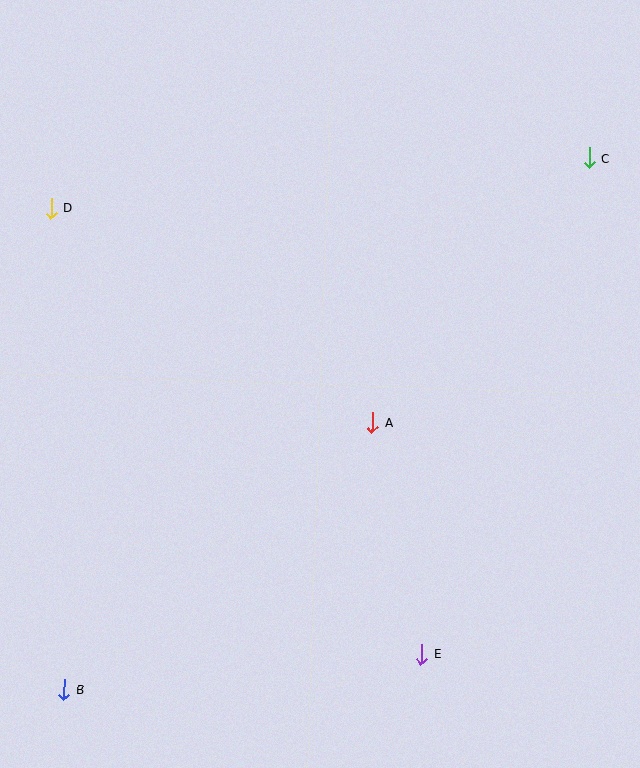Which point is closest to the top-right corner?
Point C is closest to the top-right corner.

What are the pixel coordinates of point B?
Point B is at (64, 690).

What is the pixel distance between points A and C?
The distance between A and C is 342 pixels.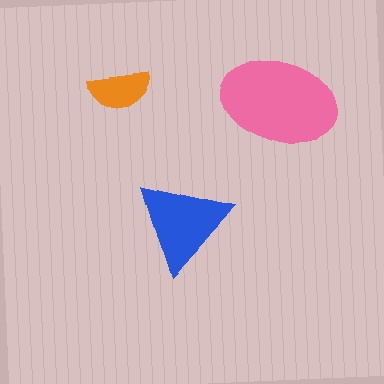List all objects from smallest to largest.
The orange semicircle, the blue triangle, the pink ellipse.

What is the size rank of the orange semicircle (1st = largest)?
3rd.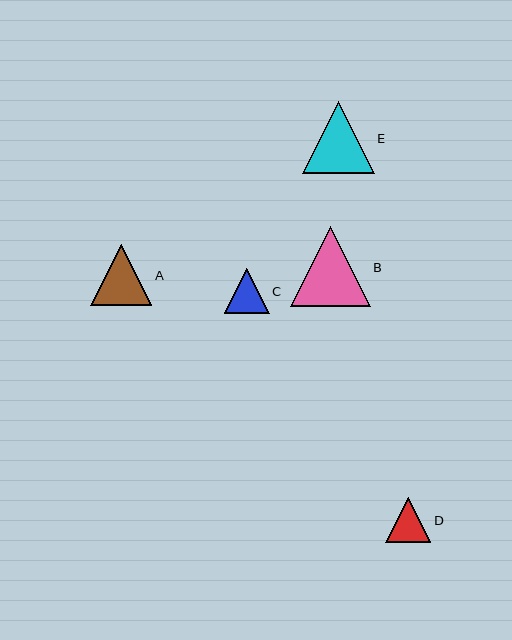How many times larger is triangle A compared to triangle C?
Triangle A is approximately 1.4 times the size of triangle C.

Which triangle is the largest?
Triangle B is the largest with a size of approximately 80 pixels.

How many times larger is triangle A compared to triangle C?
Triangle A is approximately 1.4 times the size of triangle C.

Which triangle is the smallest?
Triangle D is the smallest with a size of approximately 45 pixels.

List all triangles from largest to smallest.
From largest to smallest: B, E, A, C, D.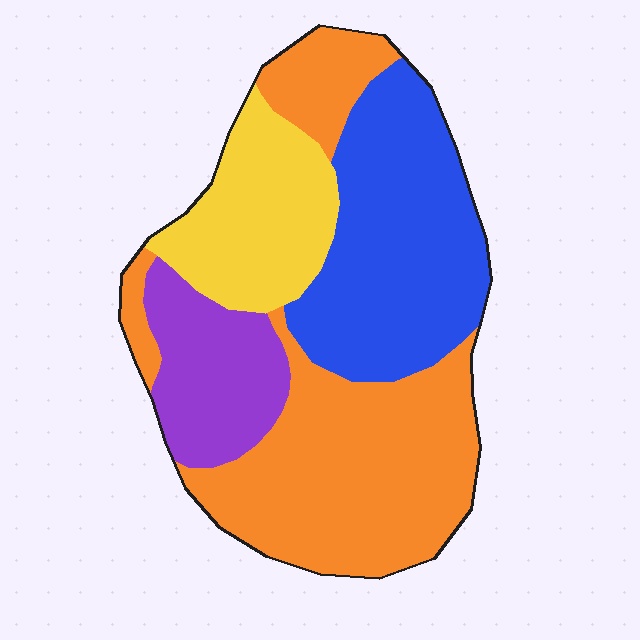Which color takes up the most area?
Orange, at roughly 40%.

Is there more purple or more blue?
Blue.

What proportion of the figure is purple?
Purple covers around 15% of the figure.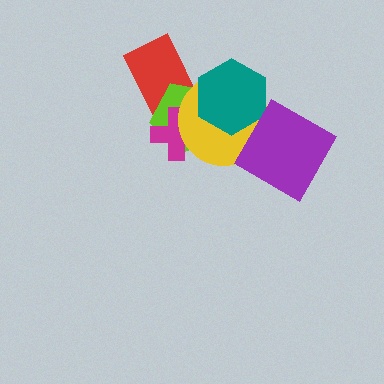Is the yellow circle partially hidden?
Yes, it is partially covered by another shape.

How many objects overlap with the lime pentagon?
4 objects overlap with the lime pentagon.